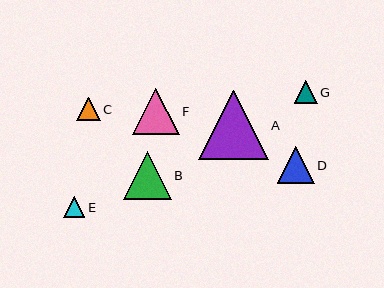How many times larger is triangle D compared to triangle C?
Triangle D is approximately 1.6 times the size of triangle C.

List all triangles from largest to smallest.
From largest to smallest: A, B, F, D, C, G, E.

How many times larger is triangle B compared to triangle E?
Triangle B is approximately 2.3 times the size of triangle E.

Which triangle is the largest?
Triangle A is the largest with a size of approximately 70 pixels.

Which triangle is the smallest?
Triangle E is the smallest with a size of approximately 21 pixels.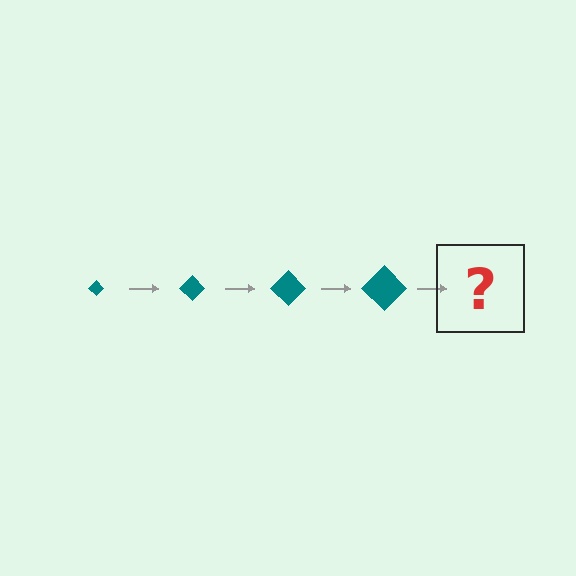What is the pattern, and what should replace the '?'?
The pattern is that the diamond gets progressively larger each step. The '?' should be a teal diamond, larger than the previous one.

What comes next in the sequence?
The next element should be a teal diamond, larger than the previous one.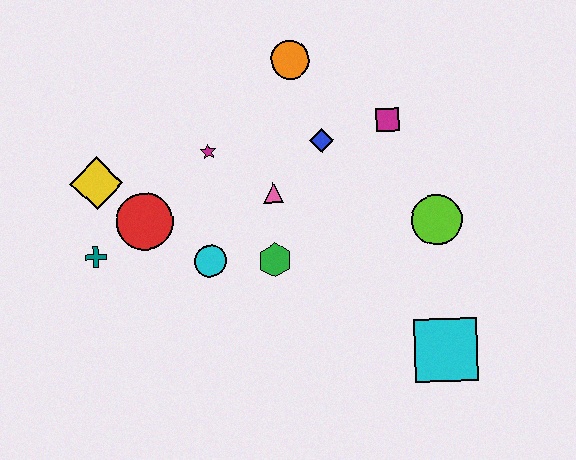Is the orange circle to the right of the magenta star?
Yes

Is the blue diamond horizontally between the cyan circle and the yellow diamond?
No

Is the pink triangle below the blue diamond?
Yes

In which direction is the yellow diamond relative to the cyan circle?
The yellow diamond is to the left of the cyan circle.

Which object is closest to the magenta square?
The blue diamond is closest to the magenta square.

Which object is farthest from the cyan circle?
The cyan square is farthest from the cyan circle.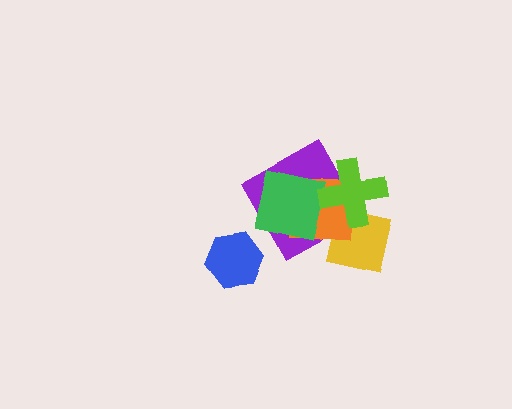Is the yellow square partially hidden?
Yes, it is partially covered by another shape.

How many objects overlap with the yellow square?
2 objects overlap with the yellow square.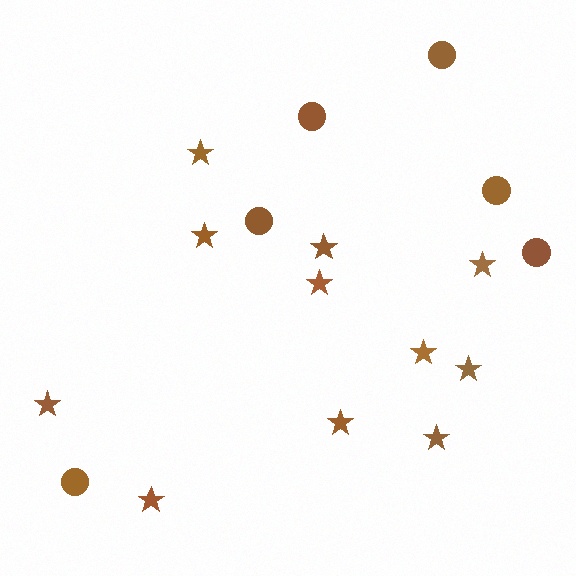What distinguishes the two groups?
There are 2 groups: one group of stars (11) and one group of circles (6).